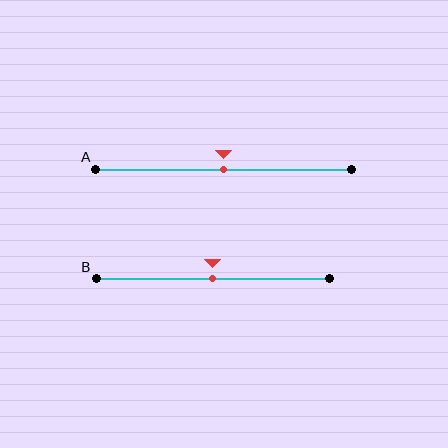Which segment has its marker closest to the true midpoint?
Segment A has its marker closest to the true midpoint.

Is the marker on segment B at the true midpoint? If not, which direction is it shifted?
Yes, the marker on segment B is at the true midpoint.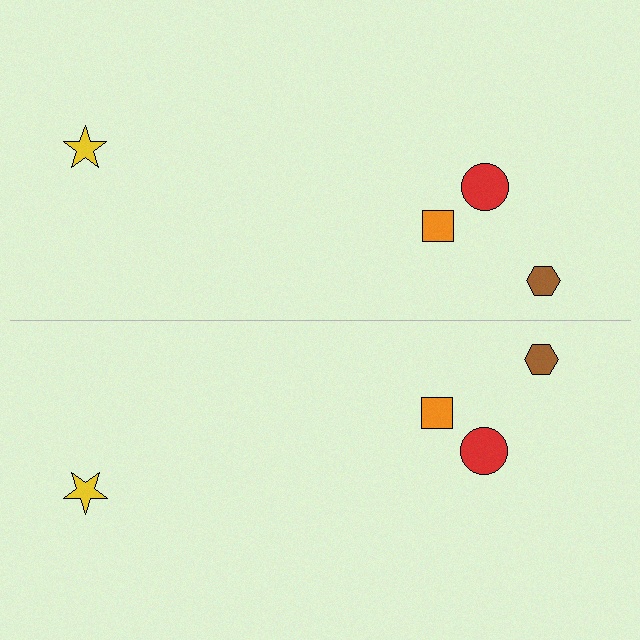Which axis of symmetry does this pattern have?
The pattern has a horizontal axis of symmetry running through the center of the image.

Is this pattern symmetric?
Yes, this pattern has bilateral (reflection) symmetry.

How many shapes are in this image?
There are 8 shapes in this image.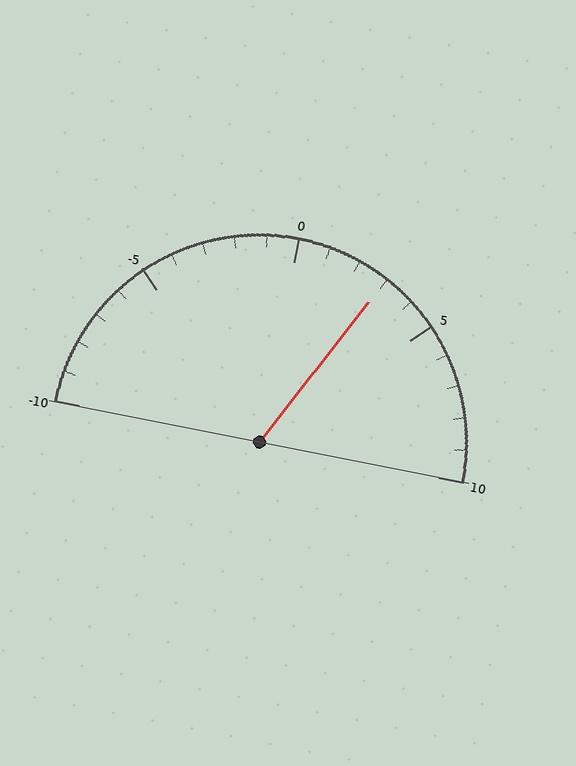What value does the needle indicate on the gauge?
The needle indicates approximately 3.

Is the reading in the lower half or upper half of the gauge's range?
The reading is in the upper half of the range (-10 to 10).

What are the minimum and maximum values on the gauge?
The gauge ranges from -10 to 10.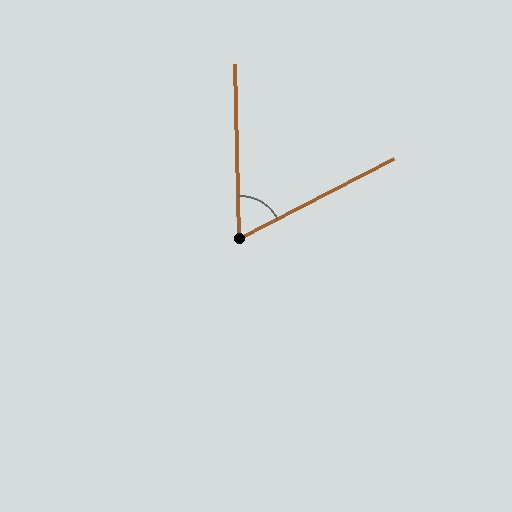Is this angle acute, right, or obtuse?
It is acute.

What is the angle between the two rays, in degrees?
Approximately 64 degrees.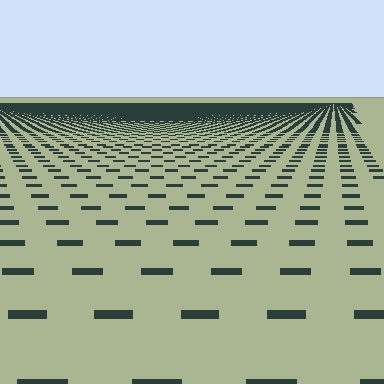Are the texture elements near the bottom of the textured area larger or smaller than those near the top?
Larger. Near the bottom, elements are closer to the viewer and appear at a bigger on-screen size.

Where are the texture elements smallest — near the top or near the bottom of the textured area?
Near the top.